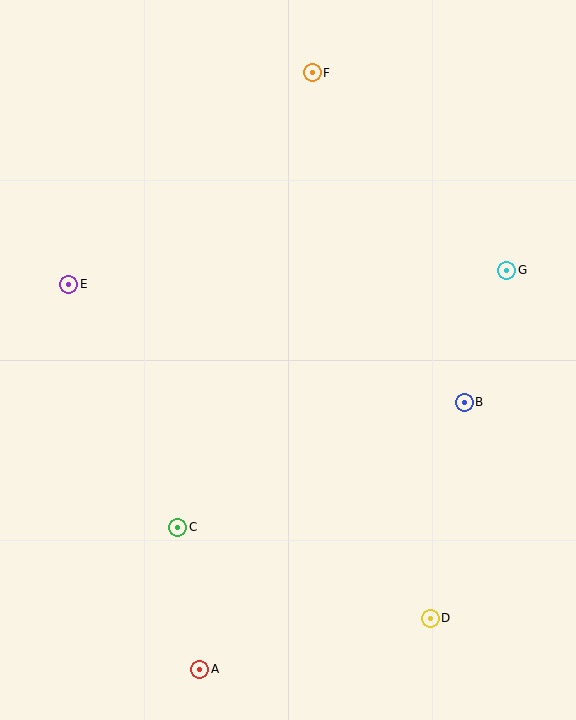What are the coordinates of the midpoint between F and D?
The midpoint between F and D is at (371, 346).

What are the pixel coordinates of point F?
Point F is at (312, 73).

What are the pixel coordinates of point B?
Point B is at (464, 402).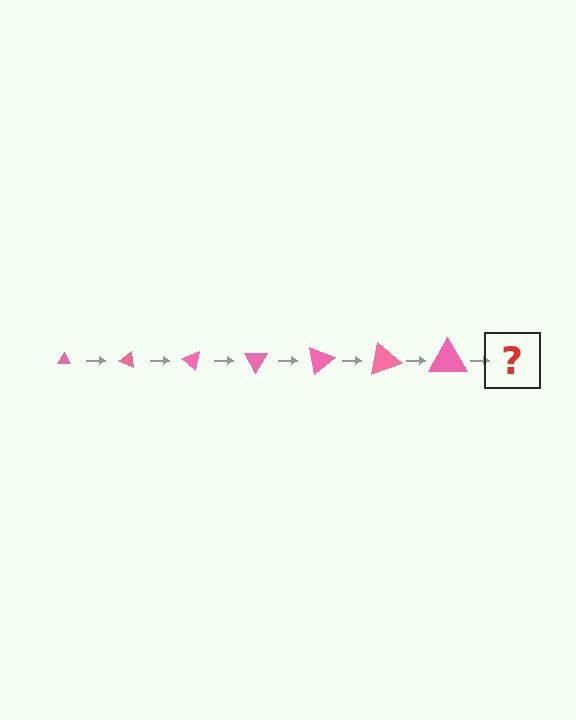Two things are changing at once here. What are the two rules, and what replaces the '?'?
The two rules are that the triangle grows larger each step and it rotates 20 degrees each step. The '?' should be a triangle, larger than the previous one and rotated 140 degrees from the start.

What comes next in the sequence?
The next element should be a triangle, larger than the previous one and rotated 140 degrees from the start.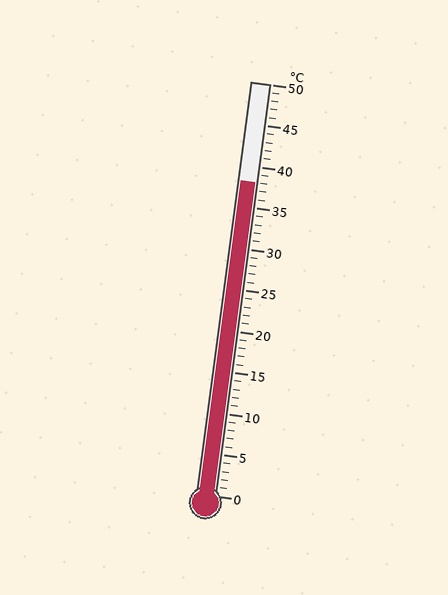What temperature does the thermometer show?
The thermometer shows approximately 38°C.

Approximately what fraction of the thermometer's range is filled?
The thermometer is filled to approximately 75% of its range.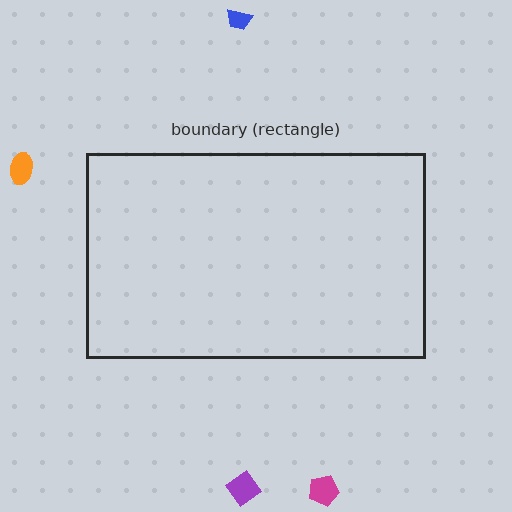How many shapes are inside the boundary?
0 inside, 4 outside.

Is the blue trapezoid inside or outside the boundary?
Outside.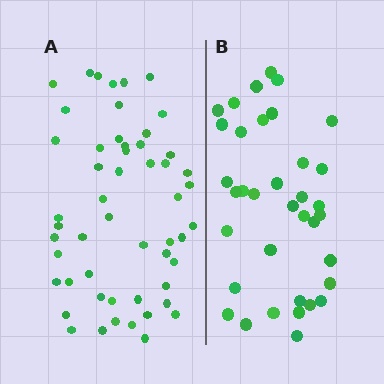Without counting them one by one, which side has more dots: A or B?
Region A (the left region) has more dots.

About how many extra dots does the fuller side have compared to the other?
Region A has approximately 15 more dots than region B.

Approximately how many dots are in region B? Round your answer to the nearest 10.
About 40 dots. (The exact count is 36, which rounds to 40.)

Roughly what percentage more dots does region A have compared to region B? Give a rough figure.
About 45% more.